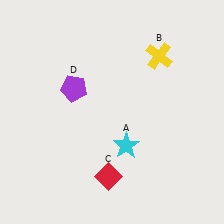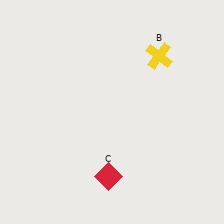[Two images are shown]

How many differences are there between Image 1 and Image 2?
There are 2 differences between the two images.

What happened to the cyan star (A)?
The cyan star (A) was removed in Image 2. It was in the bottom-right area of Image 1.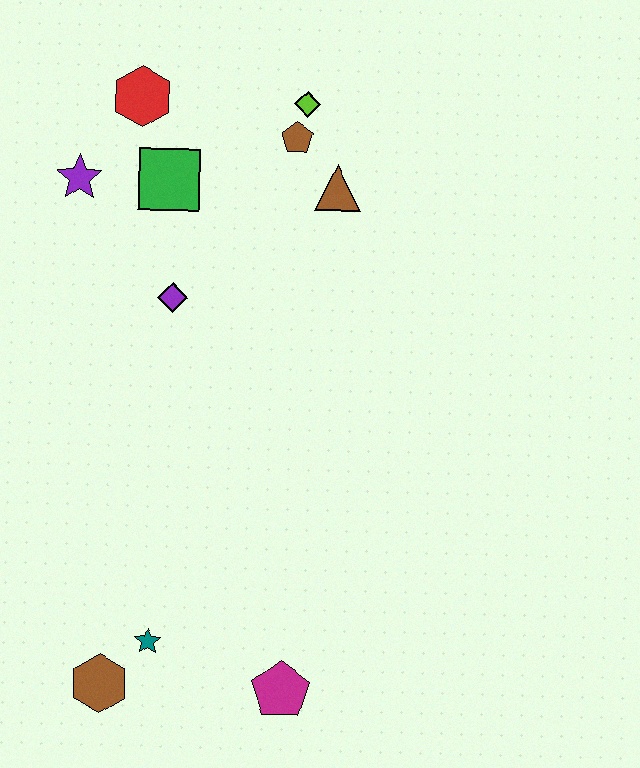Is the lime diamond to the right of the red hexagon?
Yes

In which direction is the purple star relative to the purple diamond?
The purple star is above the purple diamond.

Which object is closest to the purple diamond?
The green square is closest to the purple diamond.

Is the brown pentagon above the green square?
Yes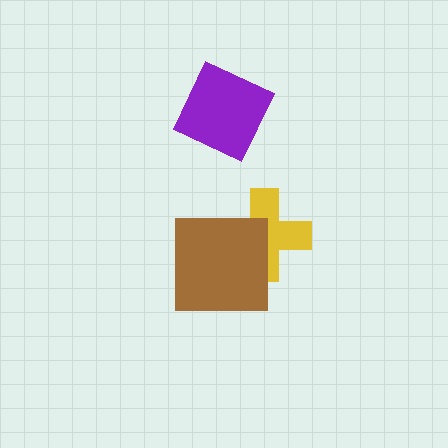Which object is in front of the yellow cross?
The brown square is in front of the yellow cross.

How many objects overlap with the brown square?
1 object overlaps with the brown square.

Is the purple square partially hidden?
No, no other shape covers it.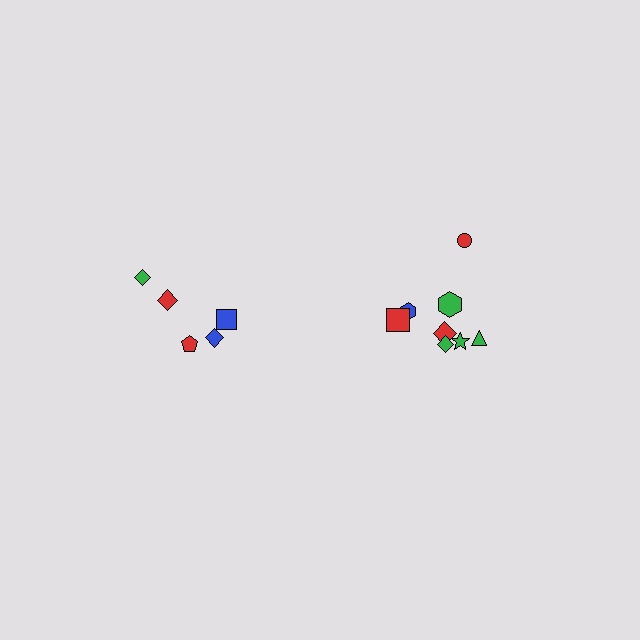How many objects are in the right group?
There are 8 objects.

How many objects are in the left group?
There are 5 objects.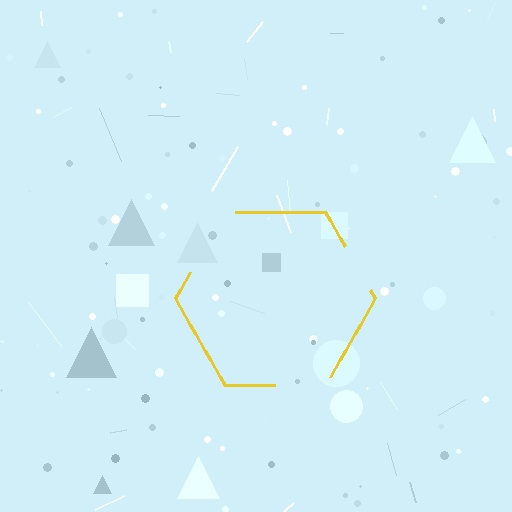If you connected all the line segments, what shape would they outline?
They would outline a hexagon.